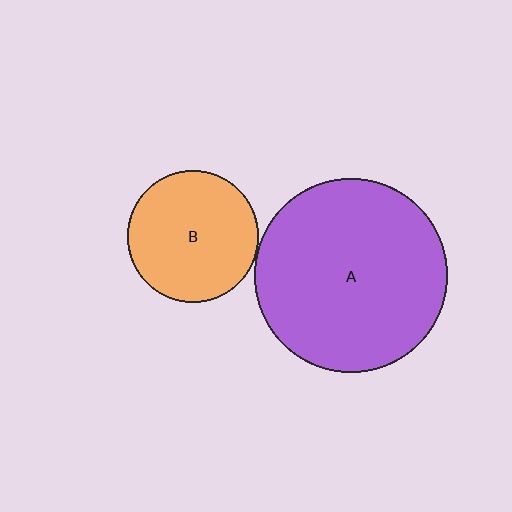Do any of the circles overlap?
No, none of the circles overlap.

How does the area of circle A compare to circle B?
Approximately 2.2 times.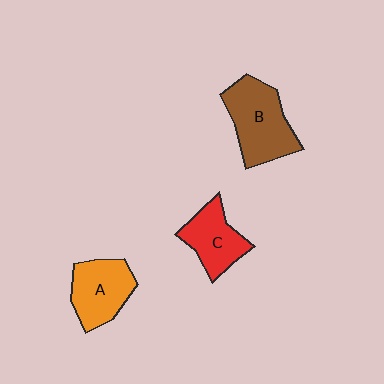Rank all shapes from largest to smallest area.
From largest to smallest: B (brown), A (orange), C (red).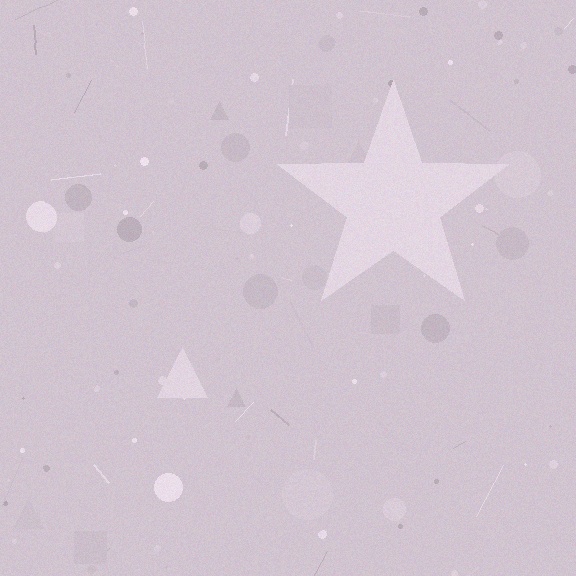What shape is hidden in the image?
A star is hidden in the image.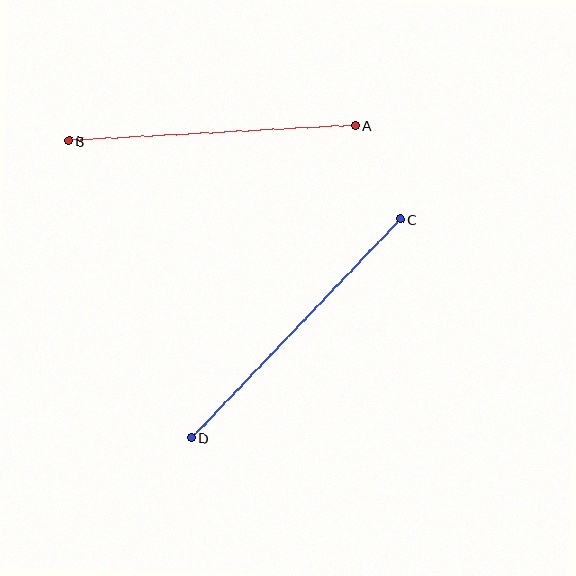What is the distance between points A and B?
The distance is approximately 287 pixels.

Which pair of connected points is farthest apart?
Points C and D are farthest apart.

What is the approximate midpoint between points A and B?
The midpoint is at approximately (212, 133) pixels.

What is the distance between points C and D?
The distance is approximately 302 pixels.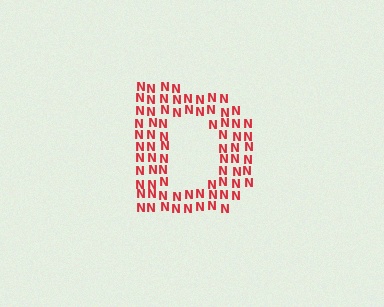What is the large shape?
The large shape is the letter D.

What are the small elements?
The small elements are letter N's.